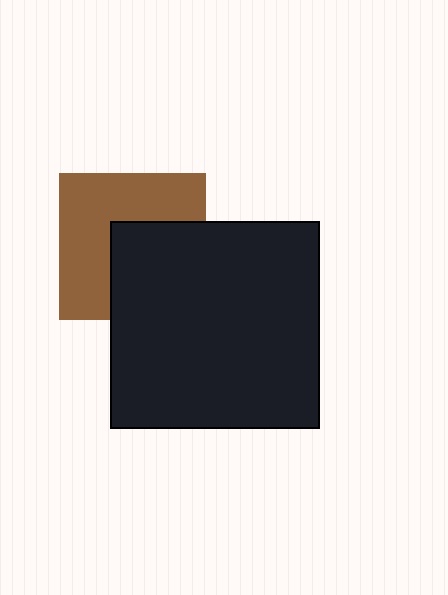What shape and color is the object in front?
The object in front is a black rectangle.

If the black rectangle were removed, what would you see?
You would see the complete brown square.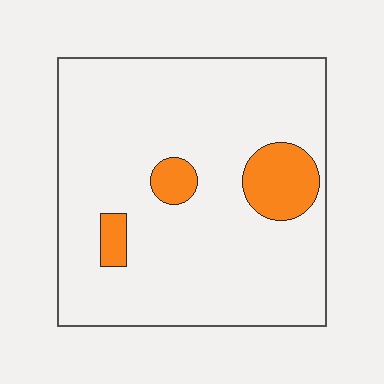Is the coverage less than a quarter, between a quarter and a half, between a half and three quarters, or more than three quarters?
Less than a quarter.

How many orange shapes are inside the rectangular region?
3.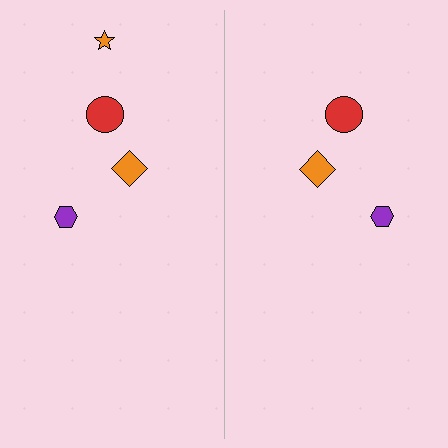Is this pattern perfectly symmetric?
No, the pattern is not perfectly symmetric. A orange star is missing from the right side.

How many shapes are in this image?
There are 7 shapes in this image.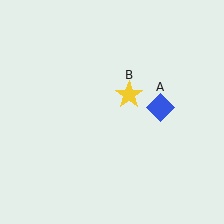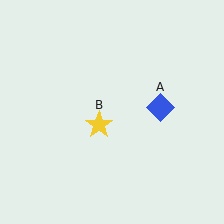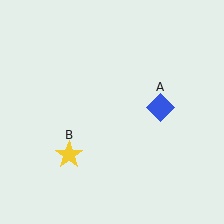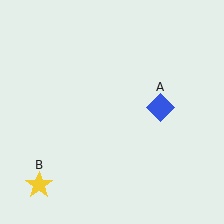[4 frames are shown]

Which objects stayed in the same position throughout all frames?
Blue diamond (object A) remained stationary.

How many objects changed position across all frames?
1 object changed position: yellow star (object B).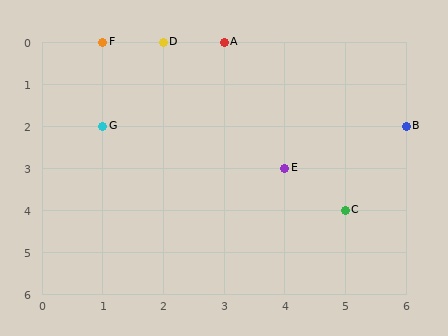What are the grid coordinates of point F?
Point F is at grid coordinates (1, 0).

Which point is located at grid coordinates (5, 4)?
Point C is at (5, 4).